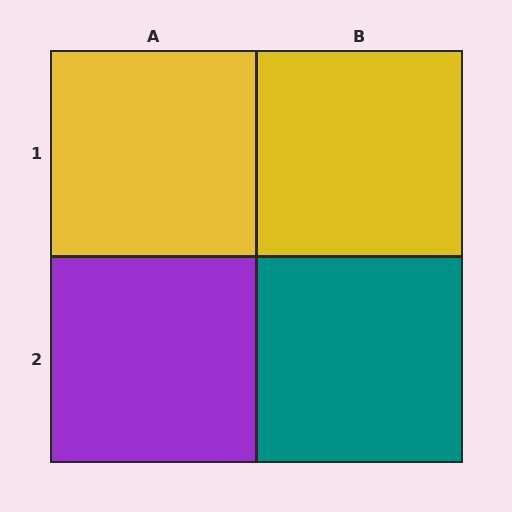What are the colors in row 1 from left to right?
Yellow, yellow.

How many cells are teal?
1 cell is teal.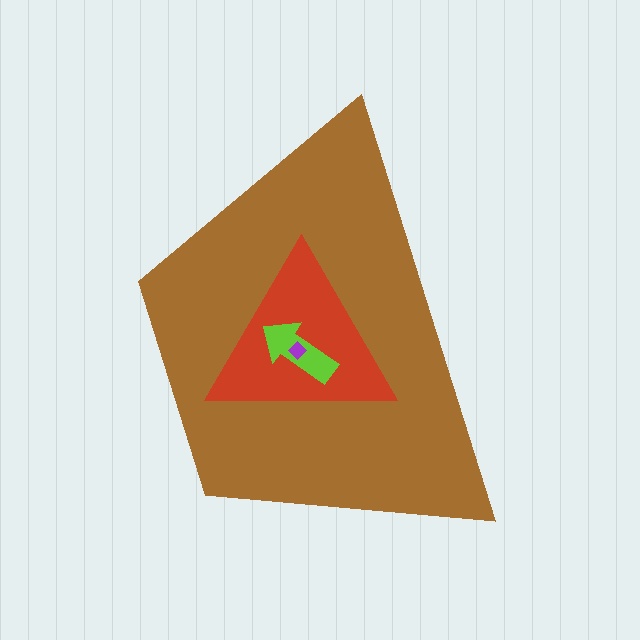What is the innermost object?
The purple diamond.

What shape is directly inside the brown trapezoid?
The red triangle.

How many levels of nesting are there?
4.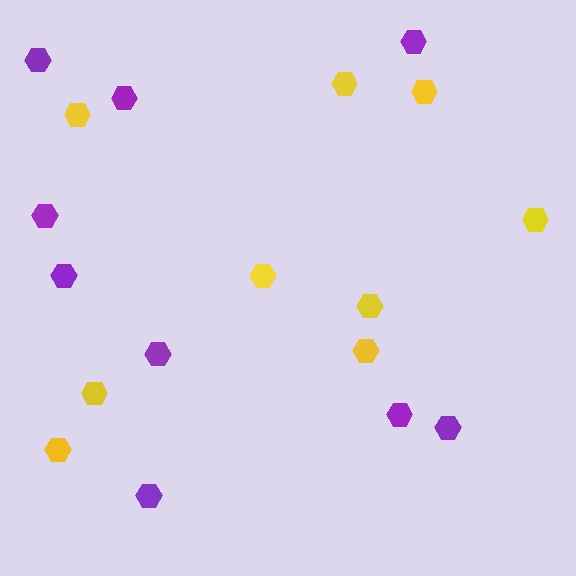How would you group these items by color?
There are 2 groups: one group of purple hexagons (9) and one group of yellow hexagons (9).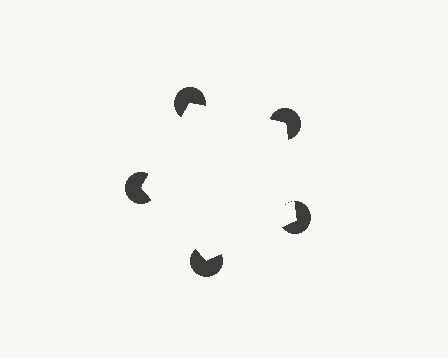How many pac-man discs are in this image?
There are 5 — one at each vertex of the illusory pentagon.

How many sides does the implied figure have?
5 sides.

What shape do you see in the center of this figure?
An illusory pentagon — its edges are inferred from the aligned wedge cuts in the pac-man discs, not physically drawn.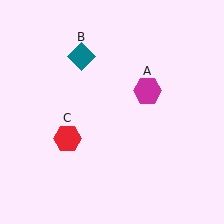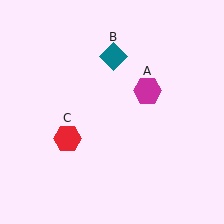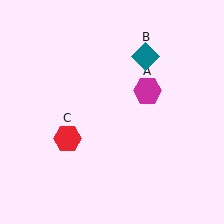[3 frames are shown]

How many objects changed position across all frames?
1 object changed position: teal diamond (object B).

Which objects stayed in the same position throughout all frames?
Magenta hexagon (object A) and red hexagon (object C) remained stationary.